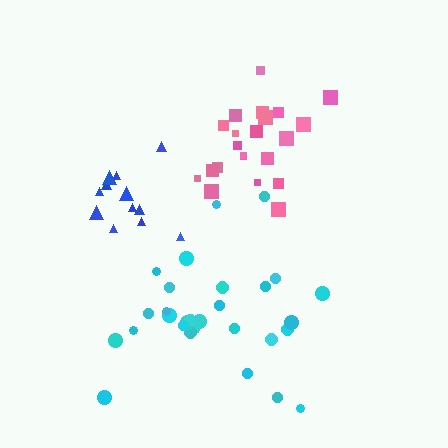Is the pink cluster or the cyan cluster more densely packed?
Pink.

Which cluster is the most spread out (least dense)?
Cyan.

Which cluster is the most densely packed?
Pink.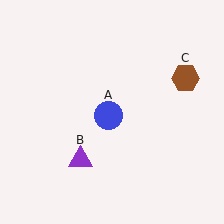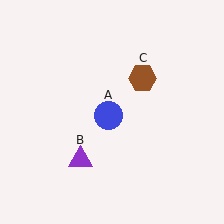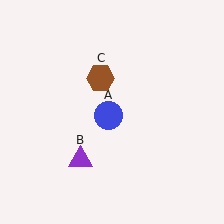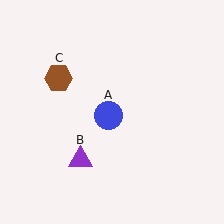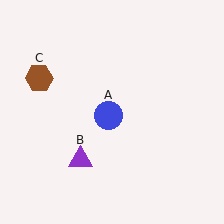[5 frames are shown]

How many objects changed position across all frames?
1 object changed position: brown hexagon (object C).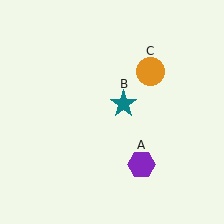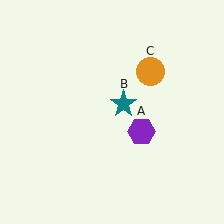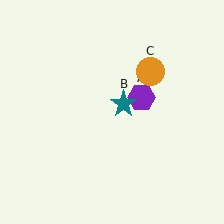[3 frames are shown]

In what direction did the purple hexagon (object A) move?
The purple hexagon (object A) moved up.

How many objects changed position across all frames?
1 object changed position: purple hexagon (object A).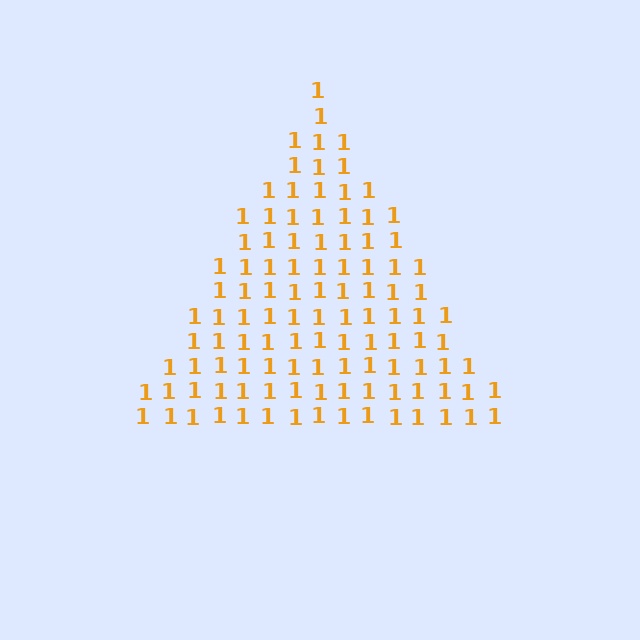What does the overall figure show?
The overall figure shows a triangle.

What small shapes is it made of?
It is made of small digit 1's.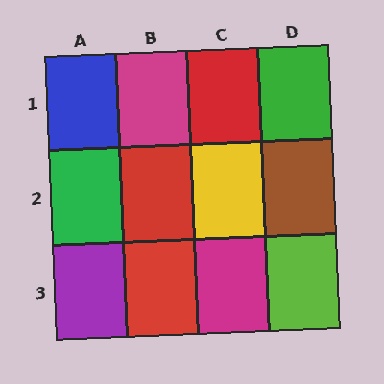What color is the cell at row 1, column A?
Blue.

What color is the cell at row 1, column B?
Magenta.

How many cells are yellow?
1 cell is yellow.